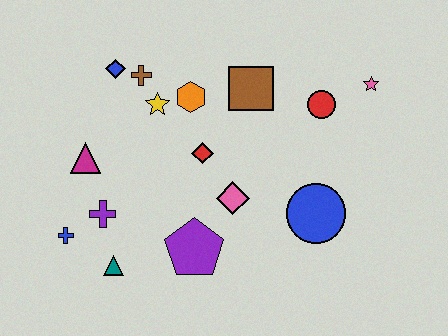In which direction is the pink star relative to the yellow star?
The pink star is to the right of the yellow star.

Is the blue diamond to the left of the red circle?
Yes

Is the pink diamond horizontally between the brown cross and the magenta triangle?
No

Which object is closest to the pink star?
The red circle is closest to the pink star.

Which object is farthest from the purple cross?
The pink star is farthest from the purple cross.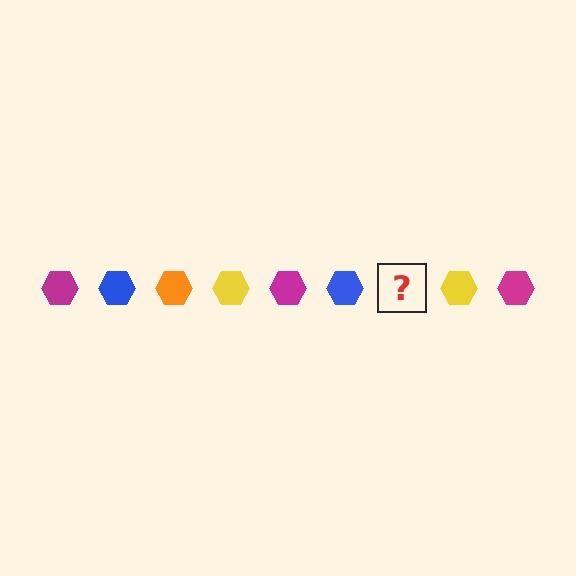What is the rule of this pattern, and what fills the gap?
The rule is that the pattern cycles through magenta, blue, orange, yellow hexagons. The gap should be filled with an orange hexagon.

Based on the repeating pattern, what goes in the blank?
The blank should be an orange hexagon.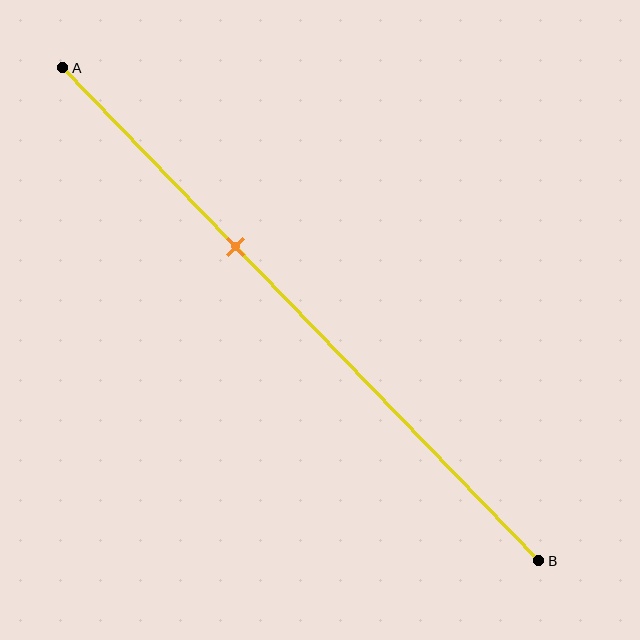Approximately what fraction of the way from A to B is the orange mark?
The orange mark is approximately 35% of the way from A to B.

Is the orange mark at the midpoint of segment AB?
No, the mark is at about 35% from A, not at the 50% midpoint.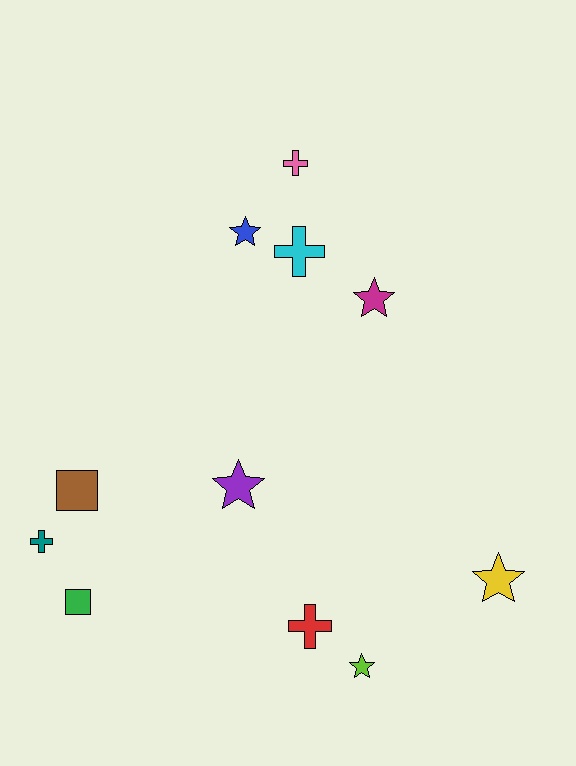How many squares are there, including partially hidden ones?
There are 2 squares.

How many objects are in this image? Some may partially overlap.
There are 11 objects.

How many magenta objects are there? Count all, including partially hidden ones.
There is 1 magenta object.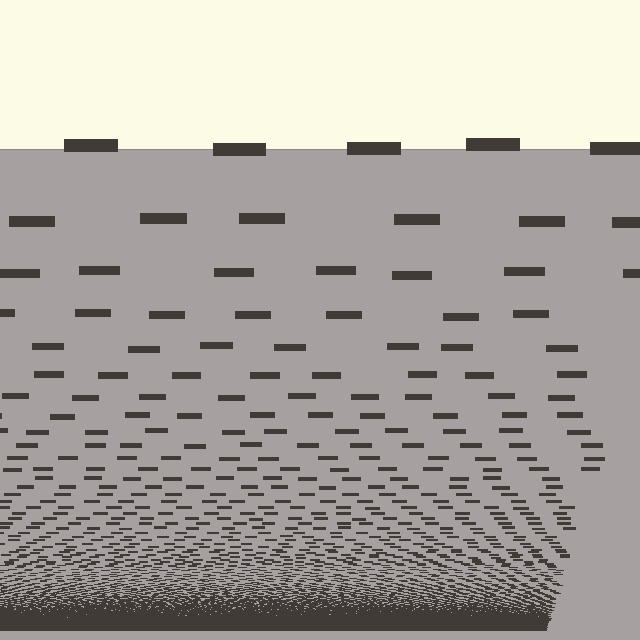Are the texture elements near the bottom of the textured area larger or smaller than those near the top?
Smaller. The gradient is inverted — elements near the bottom are smaller and denser.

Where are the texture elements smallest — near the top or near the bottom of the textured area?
Near the bottom.